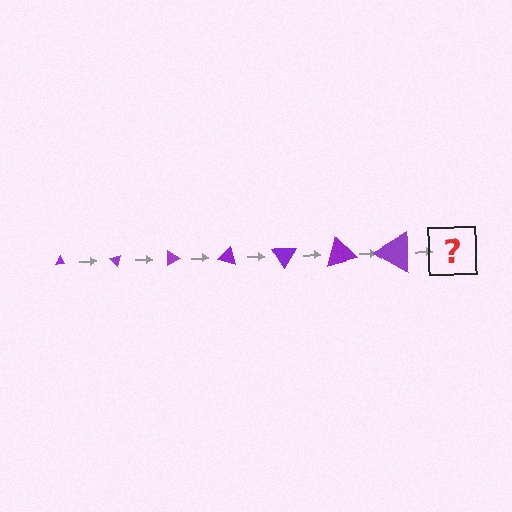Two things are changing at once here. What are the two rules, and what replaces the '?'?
The two rules are that the triangle grows larger each step and it rotates 45 degrees each step. The '?' should be a triangle, larger than the previous one and rotated 315 degrees from the start.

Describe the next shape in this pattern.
It should be a triangle, larger than the previous one and rotated 315 degrees from the start.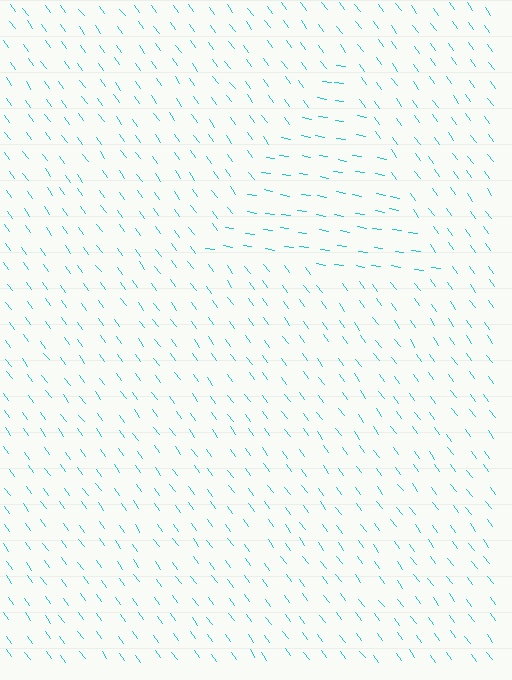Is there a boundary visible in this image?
Yes, there is a texture boundary formed by a change in line orientation.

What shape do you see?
I see a triangle.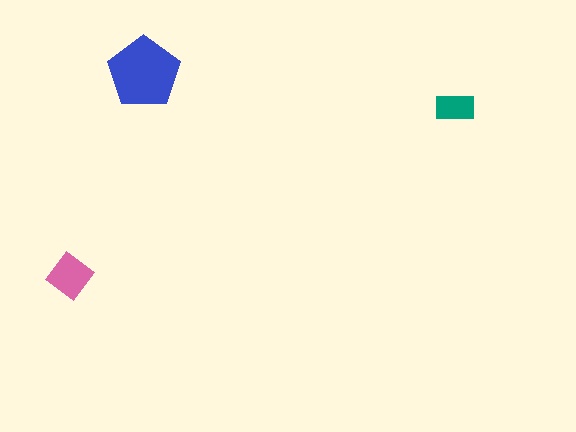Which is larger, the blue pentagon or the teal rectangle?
The blue pentagon.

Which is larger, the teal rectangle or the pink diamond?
The pink diamond.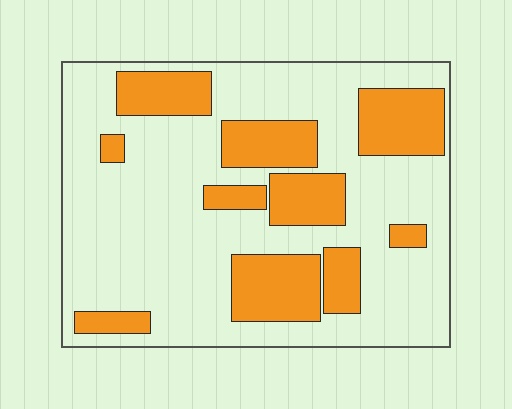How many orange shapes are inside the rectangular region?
10.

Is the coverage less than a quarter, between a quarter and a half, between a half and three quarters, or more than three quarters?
Between a quarter and a half.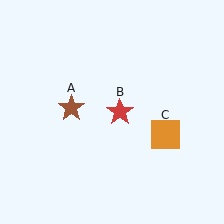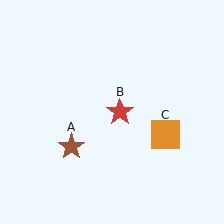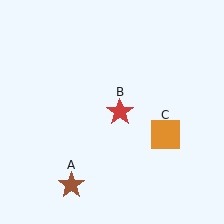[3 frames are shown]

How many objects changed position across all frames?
1 object changed position: brown star (object A).